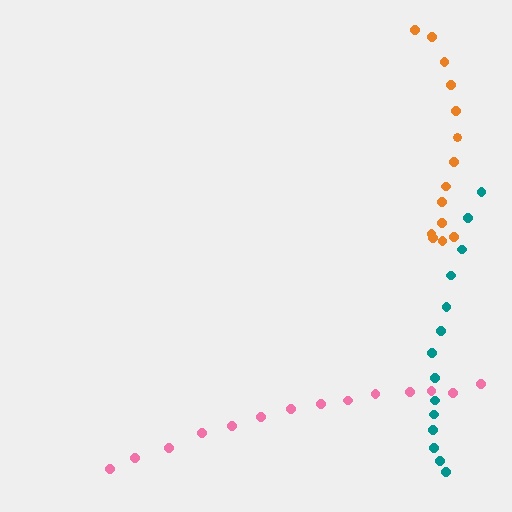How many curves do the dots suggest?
There are 3 distinct paths.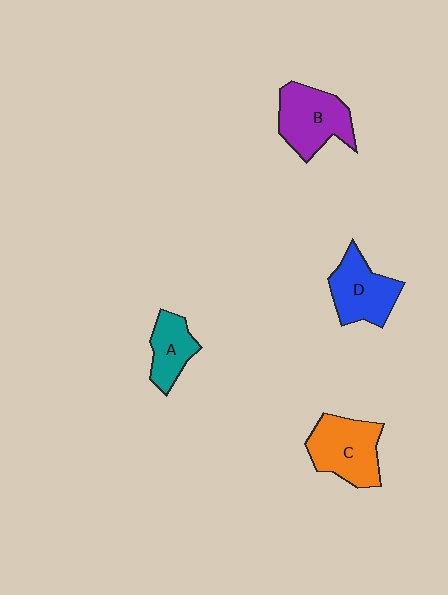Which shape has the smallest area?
Shape A (teal).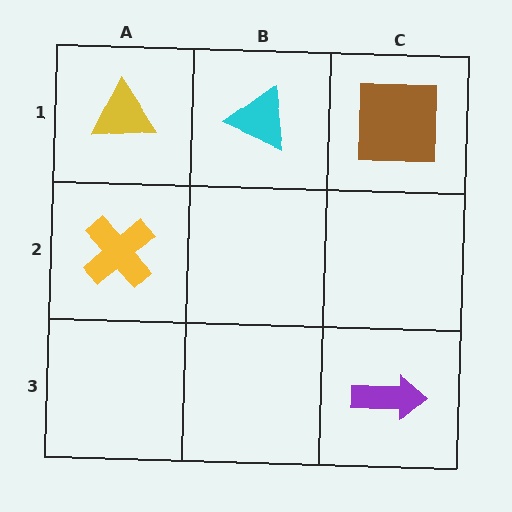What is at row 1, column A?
A yellow triangle.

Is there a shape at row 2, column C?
No, that cell is empty.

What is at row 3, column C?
A purple arrow.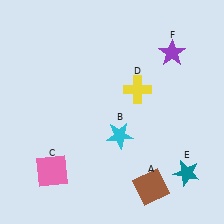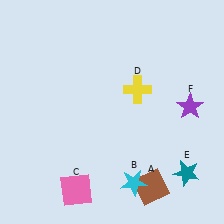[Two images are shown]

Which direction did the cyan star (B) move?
The cyan star (B) moved down.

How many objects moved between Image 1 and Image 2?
3 objects moved between the two images.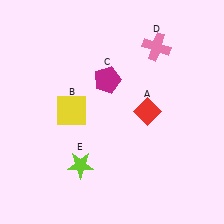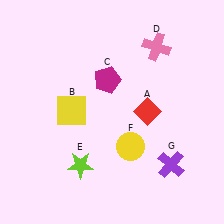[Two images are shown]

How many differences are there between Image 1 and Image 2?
There are 2 differences between the two images.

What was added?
A yellow circle (F), a purple cross (G) were added in Image 2.